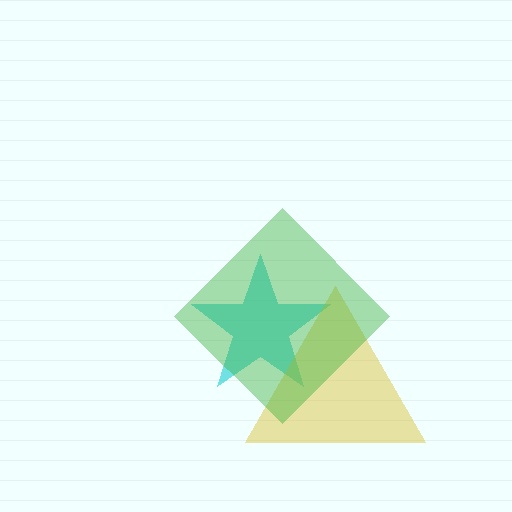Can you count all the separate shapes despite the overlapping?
Yes, there are 3 separate shapes.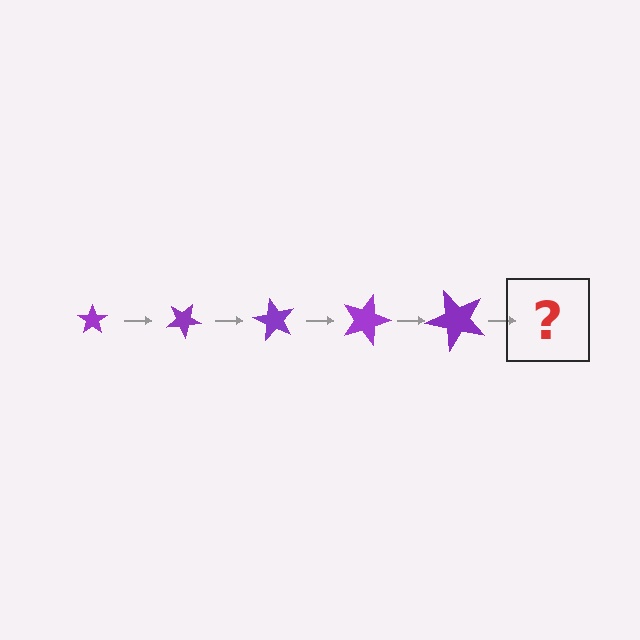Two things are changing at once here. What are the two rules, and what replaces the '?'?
The two rules are that the star grows larger each step and it rotates 30 degrees each step. The '?' should be a star, larger than the previous one and rotated 150 degrees from the start.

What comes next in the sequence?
The next element should be a star, larger than the previous one and rotated 150 degrees from the start.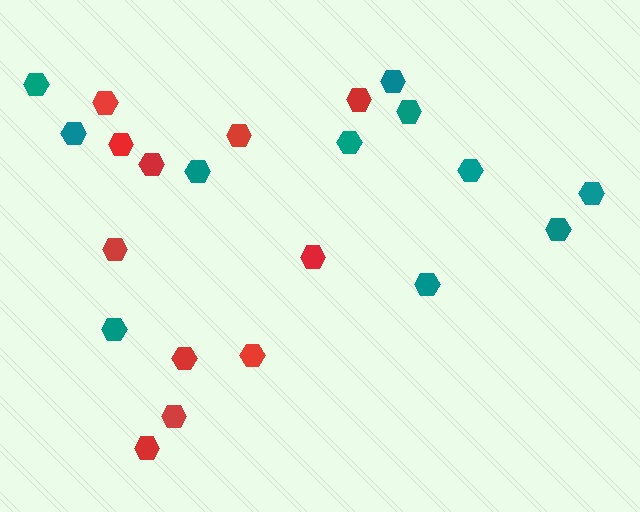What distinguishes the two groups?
There are 2 groups: one group of teal hexagons (11) and one group of red hexagons (11).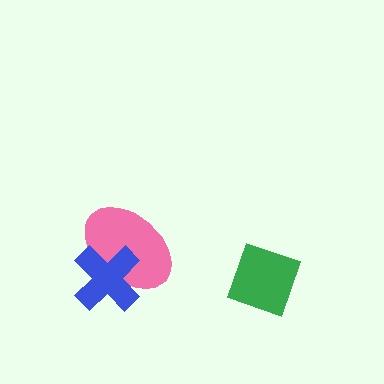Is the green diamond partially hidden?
No, no other shape covers it.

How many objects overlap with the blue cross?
1 object overlaps with the blue cross.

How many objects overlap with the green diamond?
0 objects overlap with the green diamond.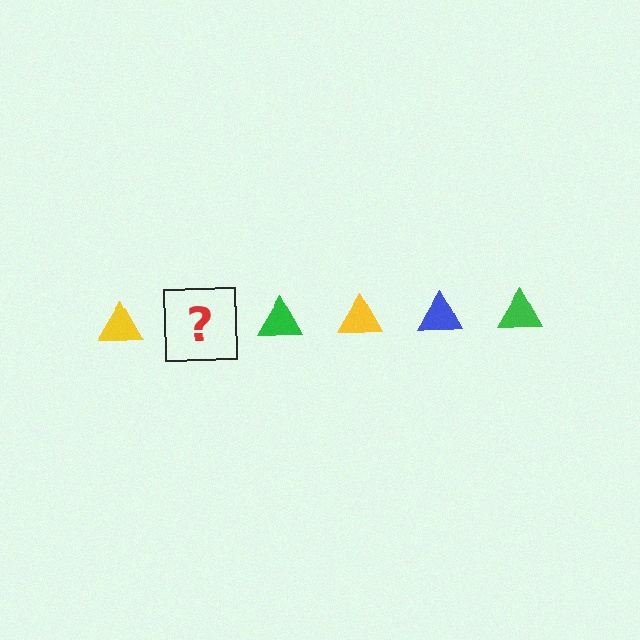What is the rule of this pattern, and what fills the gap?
The rule is that the pattern cycles through yellow, blue, green triangles. The gap should be filled with a blue triangle.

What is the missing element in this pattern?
The missing element is a blue triangle.